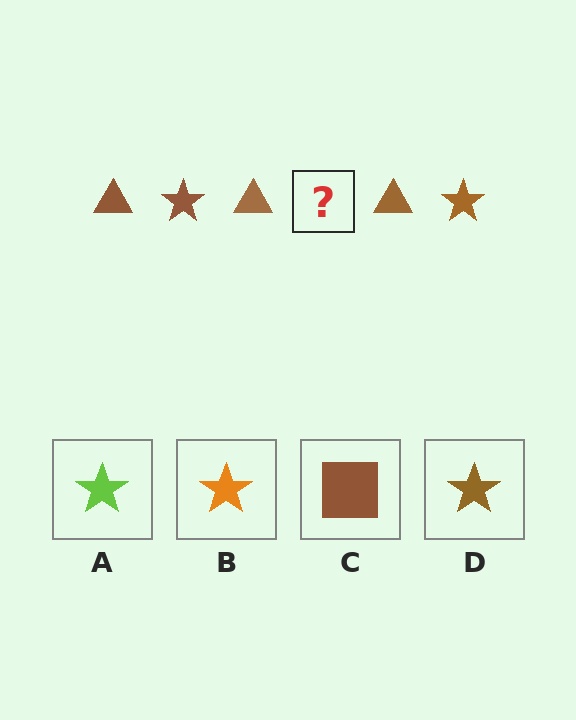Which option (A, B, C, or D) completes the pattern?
D.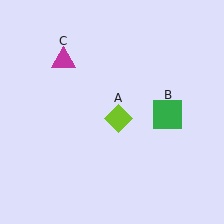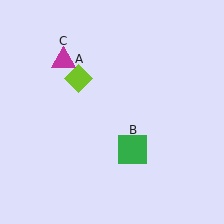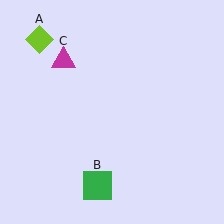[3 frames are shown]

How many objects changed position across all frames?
2 objects changed position: lime diamond (object A), green square (object B).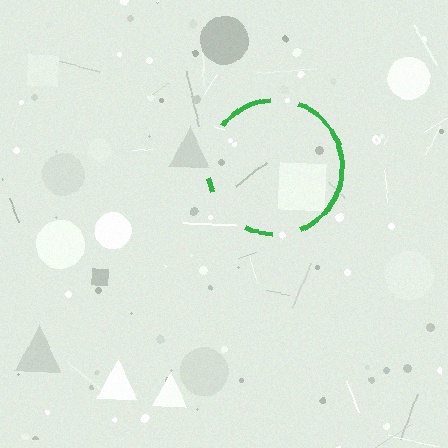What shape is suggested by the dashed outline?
The dashed outline suggests a circle.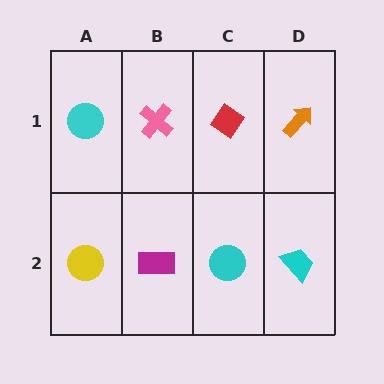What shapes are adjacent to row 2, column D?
An orange arrow (row 1, column D), a cyan circle (row 2, column C).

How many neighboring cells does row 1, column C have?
3.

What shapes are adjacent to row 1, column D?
A cyan trapezoid (row 2, column D), a red diamond (row 1, column C).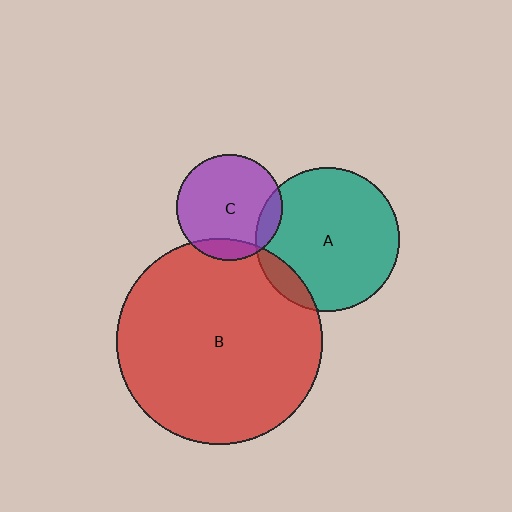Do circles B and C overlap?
Yes.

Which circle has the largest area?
Circle B (red).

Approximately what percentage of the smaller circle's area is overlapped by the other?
Approximately 15%.